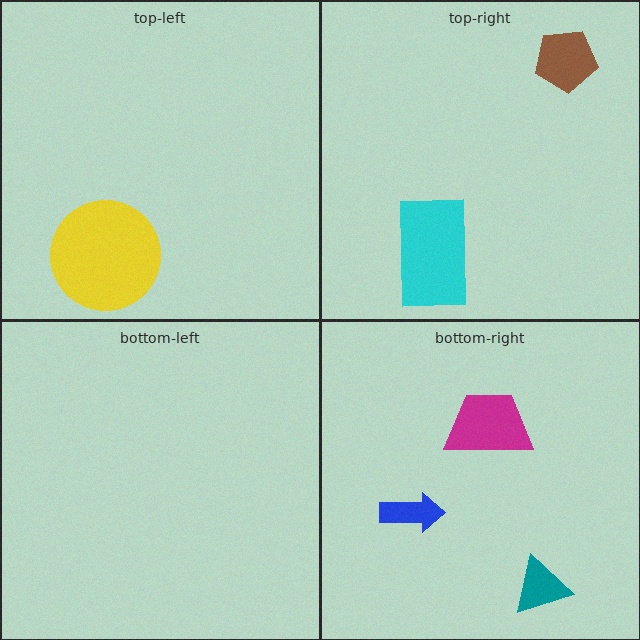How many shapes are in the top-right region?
2.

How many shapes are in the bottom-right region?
3.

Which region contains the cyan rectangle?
The top-right region.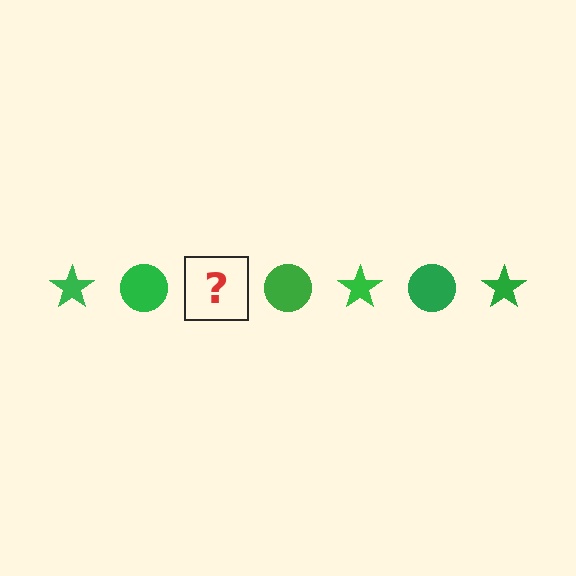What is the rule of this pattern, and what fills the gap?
The rule is that the pattern cycles through star, circle shapes in green. The gap should be filled with a green star.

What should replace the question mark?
The question mark should be replaced with a green star.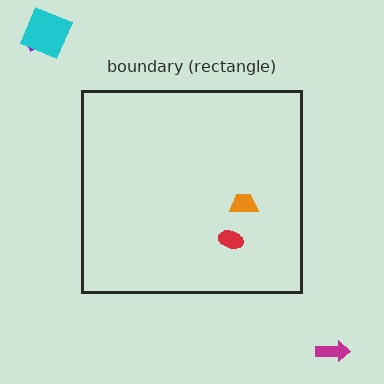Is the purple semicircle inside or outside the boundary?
Outside.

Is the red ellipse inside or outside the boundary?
Inside.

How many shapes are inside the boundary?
2 inside, 3 outside.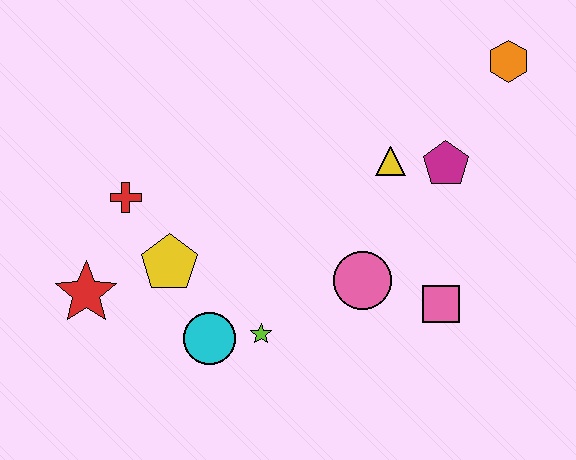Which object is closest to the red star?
The yellow pentagon is closest to the red star.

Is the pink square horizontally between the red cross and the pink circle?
No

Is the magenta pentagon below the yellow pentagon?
No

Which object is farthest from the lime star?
The orange hexagon is farthest from the lime star.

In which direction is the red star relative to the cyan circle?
The red star is to the left of the cyan circle.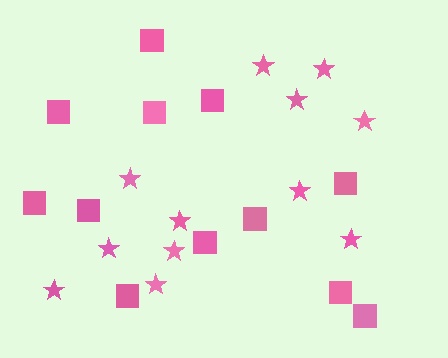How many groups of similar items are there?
There are 2 groups: one group of squares (12) and one group of stars (12).